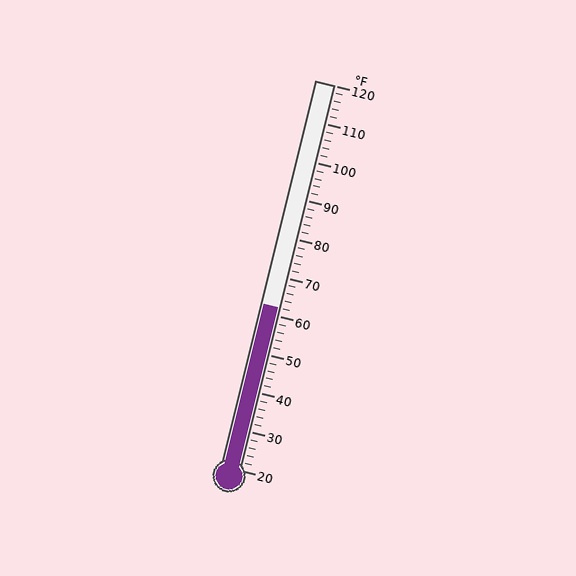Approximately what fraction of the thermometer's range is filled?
The thermometer is filled to approximately 40% of its range.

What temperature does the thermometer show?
The thermometer shows approximately 62°F.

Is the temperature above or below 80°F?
The temperature is below 80°F.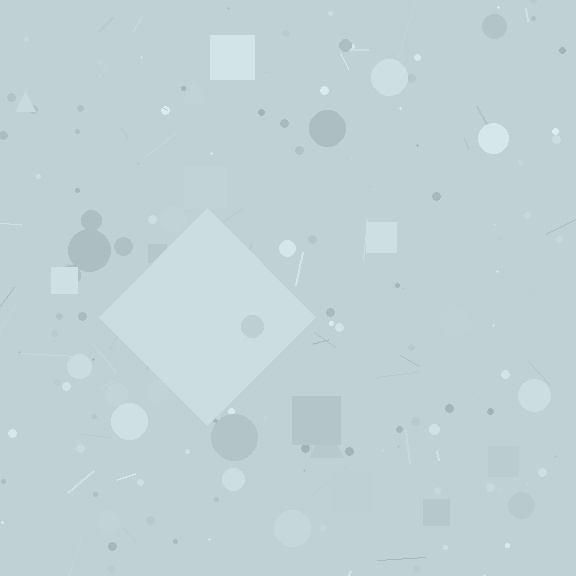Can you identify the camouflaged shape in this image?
The camouflaged shape is a diamond.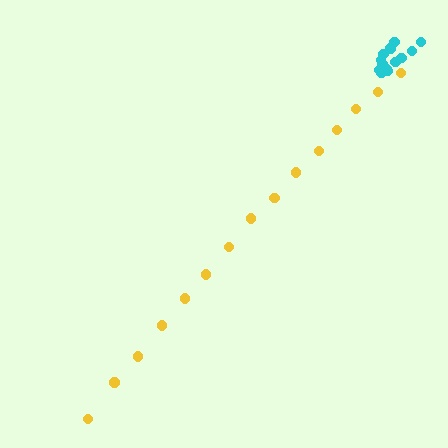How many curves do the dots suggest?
There are 2 distinct paths.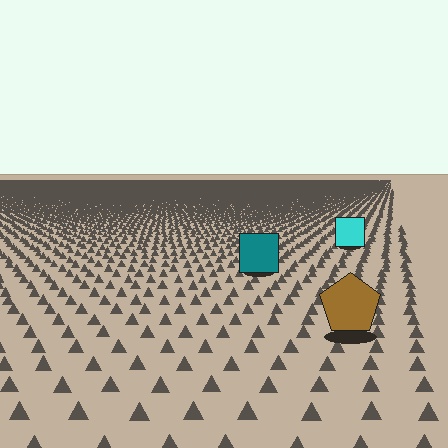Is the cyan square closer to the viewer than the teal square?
No. The teal square is closer — you can tell from the texture gradient: the ground texture is coarser near it.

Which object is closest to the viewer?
The brown pentagon is closest. The texture marks near it are larger and more spread out.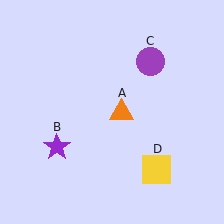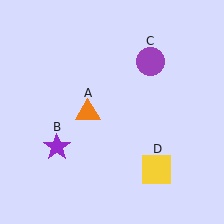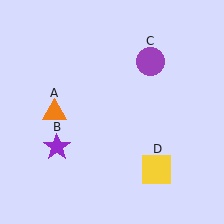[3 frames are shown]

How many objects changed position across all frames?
1 object changed position: orange triangle (object A).